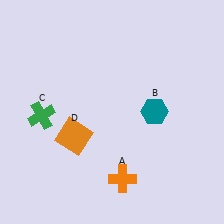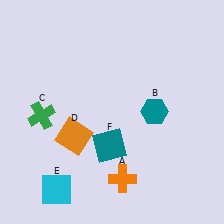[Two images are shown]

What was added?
A cyan square (E), a teal square (F) were added in Image 2.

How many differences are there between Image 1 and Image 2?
There are 2 differences between the two images.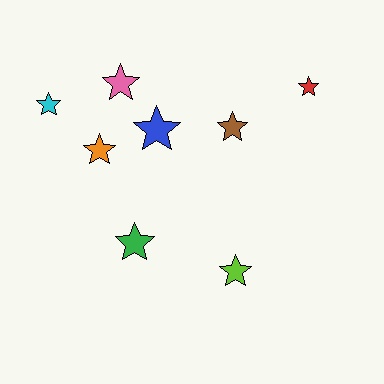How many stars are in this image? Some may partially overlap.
There are 8 stars.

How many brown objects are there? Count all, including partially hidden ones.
There is 1 brown object.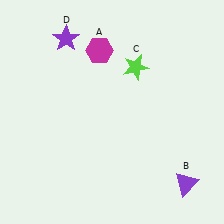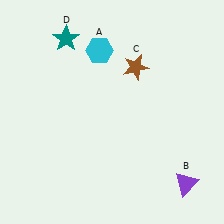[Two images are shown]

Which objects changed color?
A changed from magenta to cyan. C changed from lime to brown. D changed from purple to teal.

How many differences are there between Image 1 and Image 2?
There are 3 differences between the two images.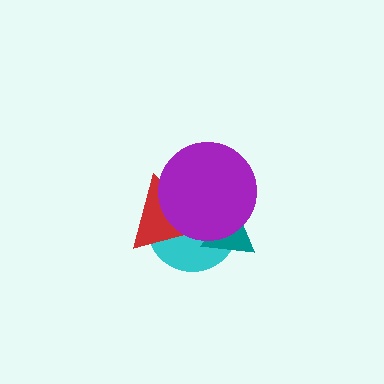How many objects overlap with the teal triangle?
3 objects overlap with the teal triangle.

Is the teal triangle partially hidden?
Yes, it is partially covered by another shape.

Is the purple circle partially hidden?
No, no other shape covers it.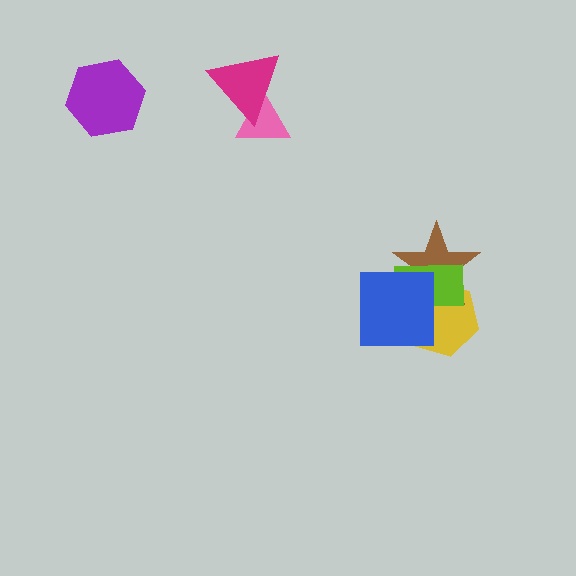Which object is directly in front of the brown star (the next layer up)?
The lime rectangle is directly in front of the brown star.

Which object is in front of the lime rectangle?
The blue square is in front of the lime rectangle.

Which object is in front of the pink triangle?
The magenta triangle is in front of the pink triangle.